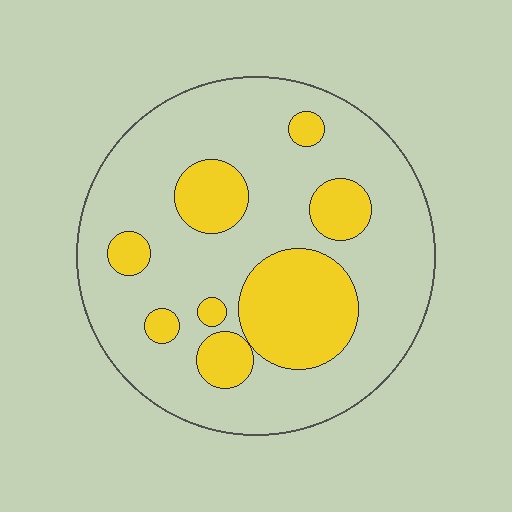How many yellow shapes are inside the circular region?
8.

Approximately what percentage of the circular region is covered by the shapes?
Approximately 25%.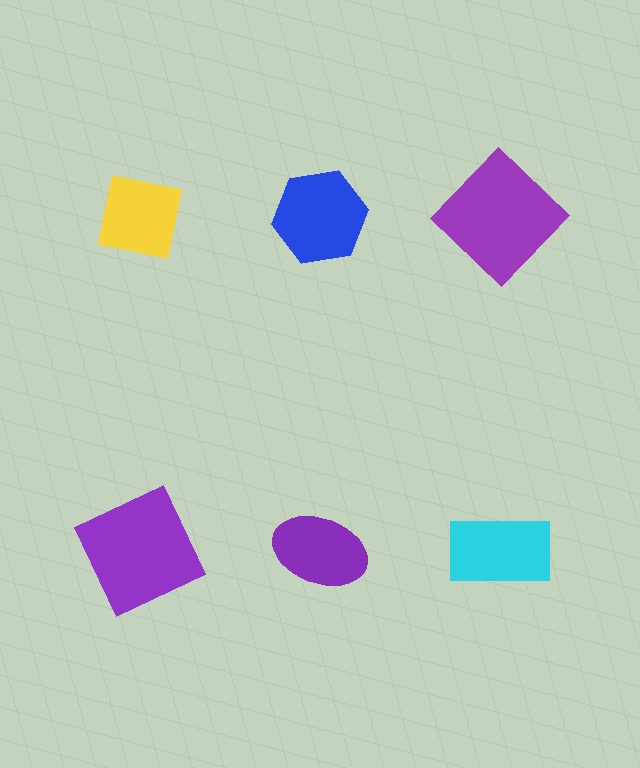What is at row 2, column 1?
A purple square.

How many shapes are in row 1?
3 shapes.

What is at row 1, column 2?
A blue hexagon.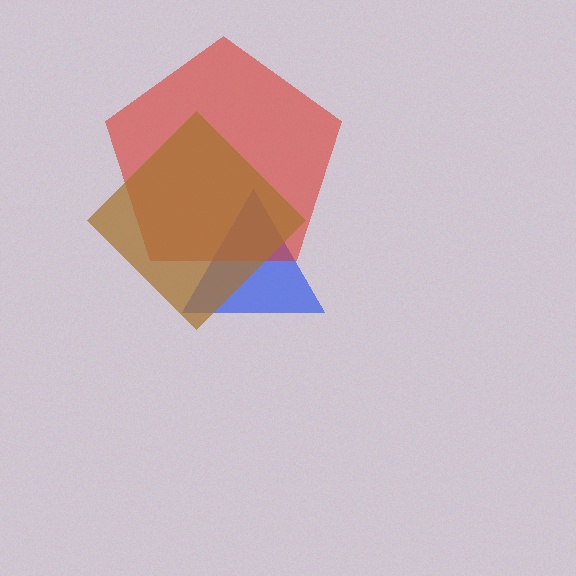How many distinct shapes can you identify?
There are 3 distinct shapes: a blue triangle, a red pentagon, a brown diamond.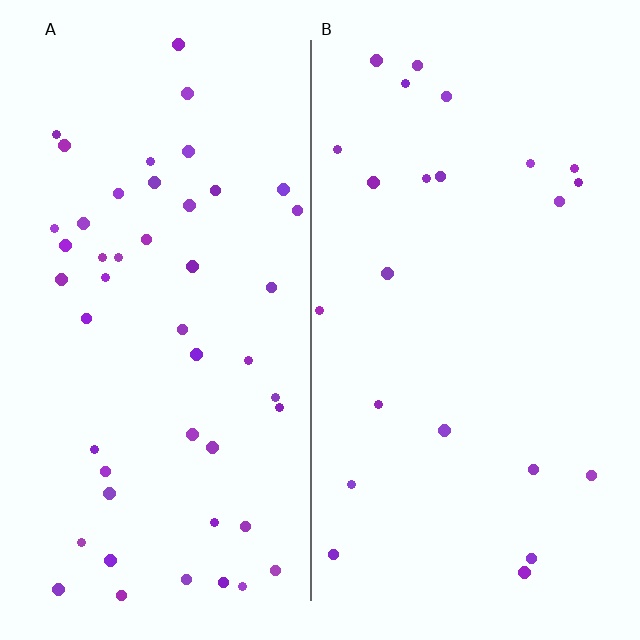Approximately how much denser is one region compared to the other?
Approximately 2.1× — region A over region B.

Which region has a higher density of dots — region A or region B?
A (the left).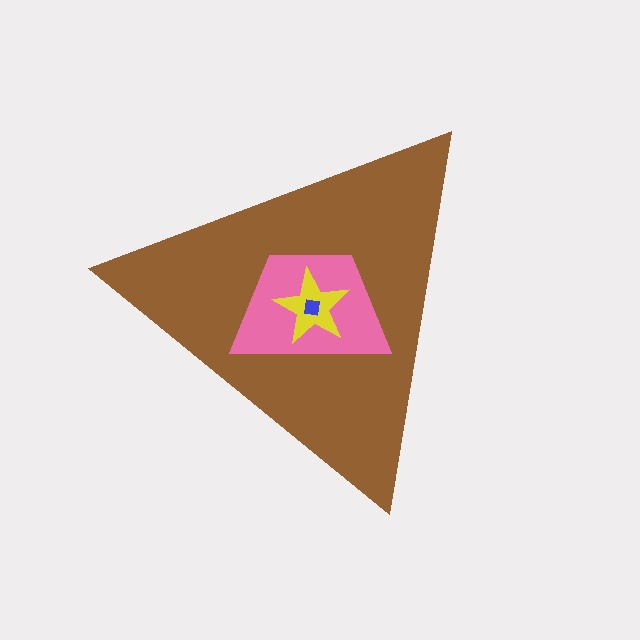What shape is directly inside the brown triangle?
The pink trapezoid.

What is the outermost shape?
The brown triangle.